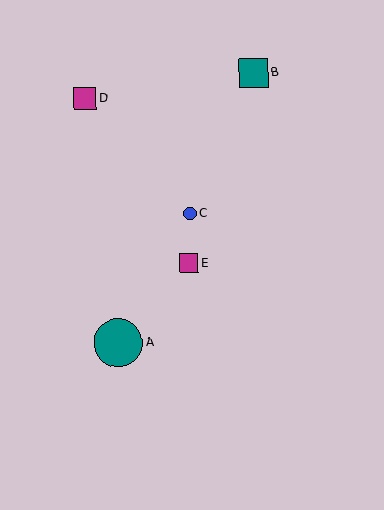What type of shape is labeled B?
Shape B is a teal square.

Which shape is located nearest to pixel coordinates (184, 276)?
The magenta square (labeled E) at (189, 263) is nearest to that location.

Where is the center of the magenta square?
The center of the magenta square is at (189, 263).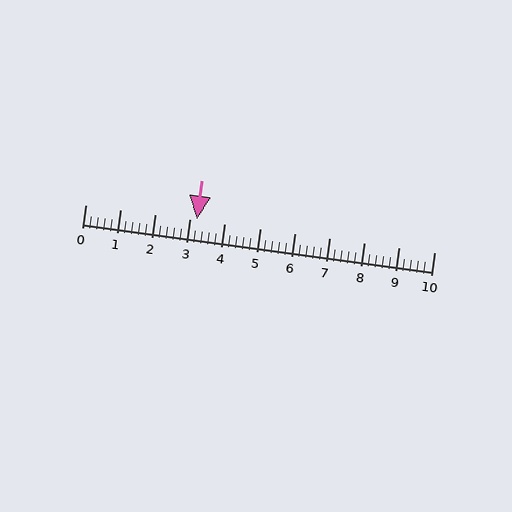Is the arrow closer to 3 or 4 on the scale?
The arrow is closer to 3.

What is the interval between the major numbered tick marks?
The major tick marks are spaced 1 units apart.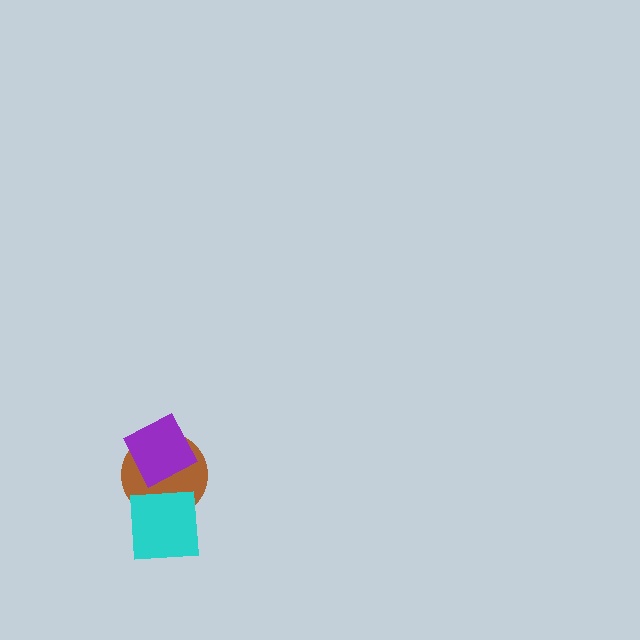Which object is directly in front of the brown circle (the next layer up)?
The cyan square is directly in front of the brown circle.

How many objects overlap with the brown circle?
2 objects overlap with the brown circle.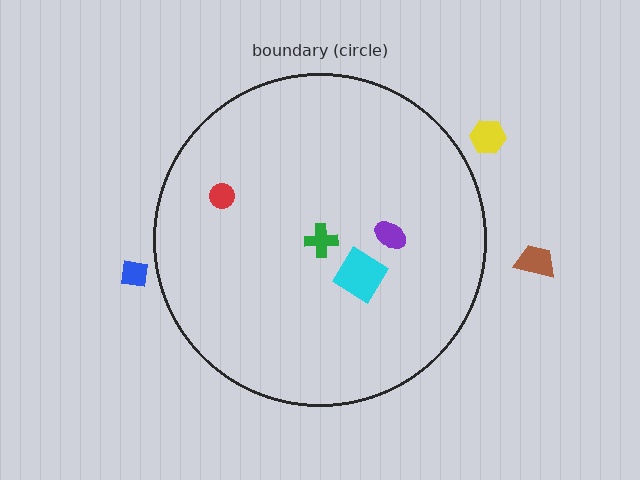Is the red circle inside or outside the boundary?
Inside.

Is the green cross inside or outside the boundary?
Inside.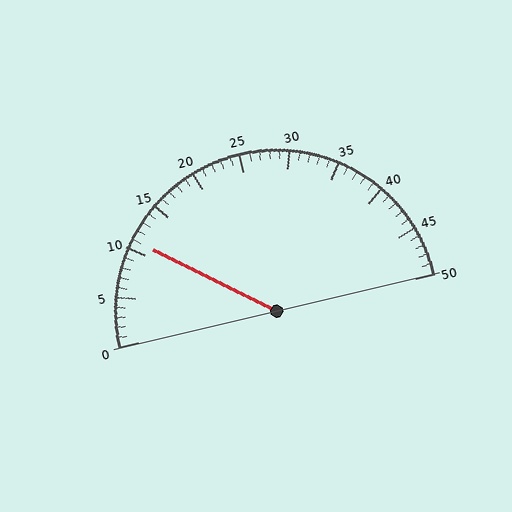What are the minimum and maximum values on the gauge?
The gauge ranges from 0 to 50.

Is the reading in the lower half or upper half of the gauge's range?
The reading is in the lower half of the range (0 to 50).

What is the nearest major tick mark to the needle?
The nearest major tick mark is 10.